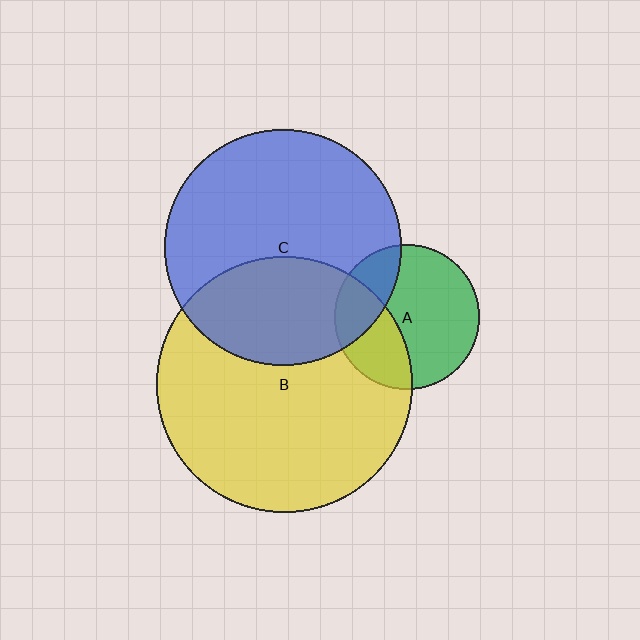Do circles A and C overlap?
Yes.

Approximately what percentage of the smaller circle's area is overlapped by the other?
Approximately 25%.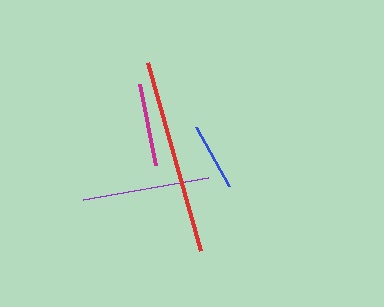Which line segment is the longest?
The red line is the longest at approximately 196 pixels.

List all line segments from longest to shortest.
From longest to shortest: red, purple, magenta, blue.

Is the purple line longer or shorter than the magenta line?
The purple line is longer than the magenta line.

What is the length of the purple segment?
The purple segment is approximately 127 pixels long.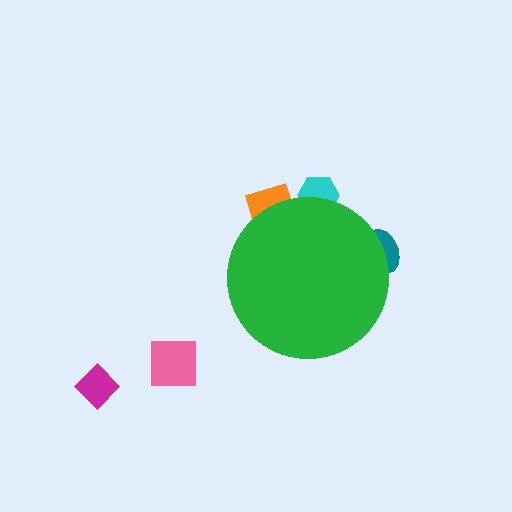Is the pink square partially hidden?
No, the pink square is fully visible.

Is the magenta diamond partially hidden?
No, the magenta diamond is fully visible.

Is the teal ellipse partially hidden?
Yes, the teal ellipse is partially hidden behind the green circle.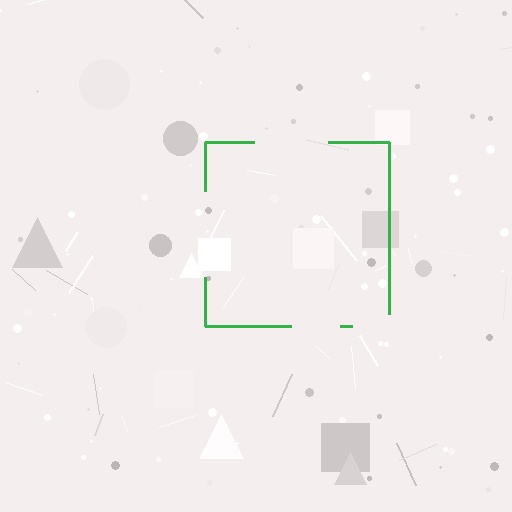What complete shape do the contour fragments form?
The contour fragments form a square.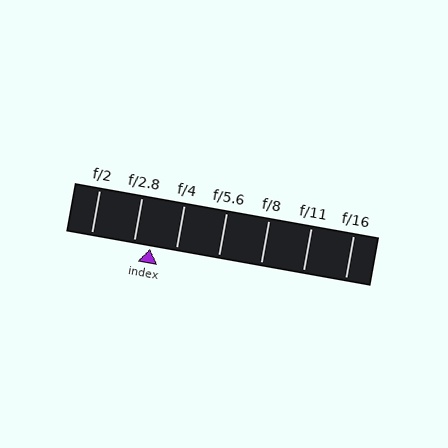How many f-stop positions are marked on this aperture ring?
There are 7 f-stop positions marked.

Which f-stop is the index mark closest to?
The index mark is closest to f/2.8.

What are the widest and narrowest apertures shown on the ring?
The widest aperture shown is f/2 and the narrowest is f/16.